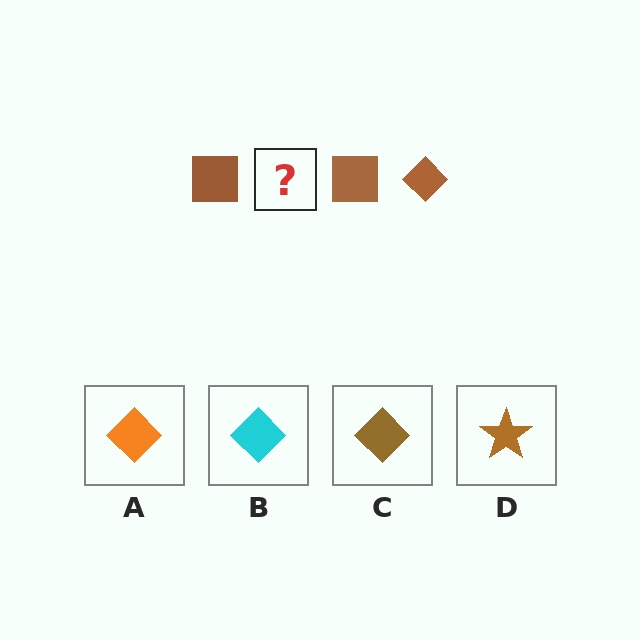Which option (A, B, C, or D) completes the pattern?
C.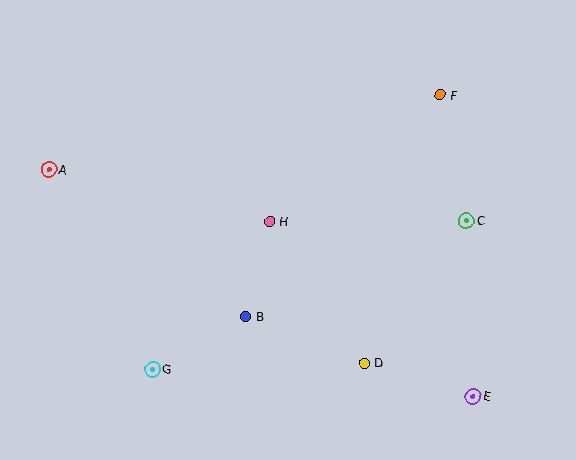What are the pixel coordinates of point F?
Point F is at (440, 95).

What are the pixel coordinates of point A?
Point A is at (49, 169).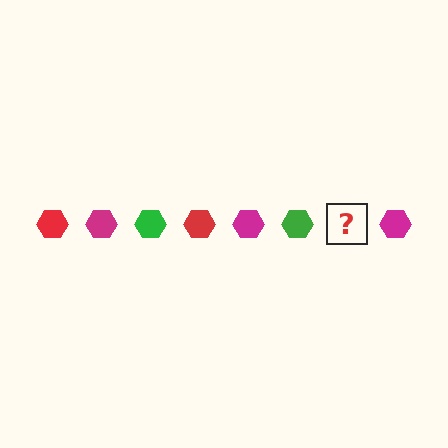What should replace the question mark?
The question mark should be replaced with a red hexagon.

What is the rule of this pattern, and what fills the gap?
The rule is that the pattern cycles through red, magenta, green hexagons. The gap should be filled with a red hexagon.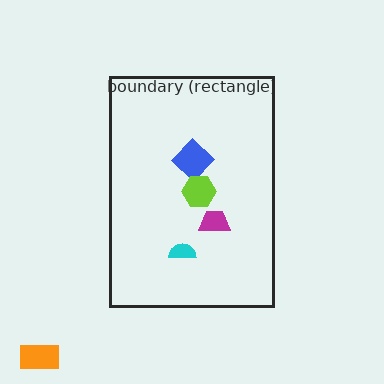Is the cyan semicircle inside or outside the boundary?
Inside.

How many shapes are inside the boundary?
4 inside, 1 outside.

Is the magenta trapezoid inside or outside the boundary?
Inside.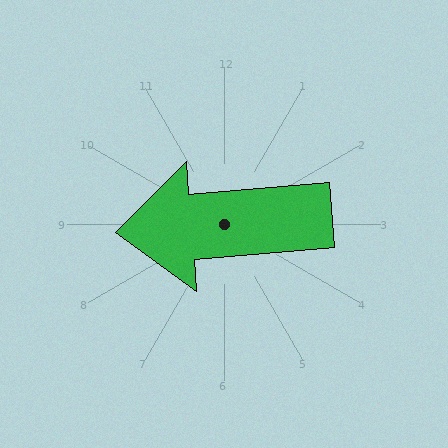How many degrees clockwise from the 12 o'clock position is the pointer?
Approximately 265 degrees.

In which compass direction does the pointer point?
West.